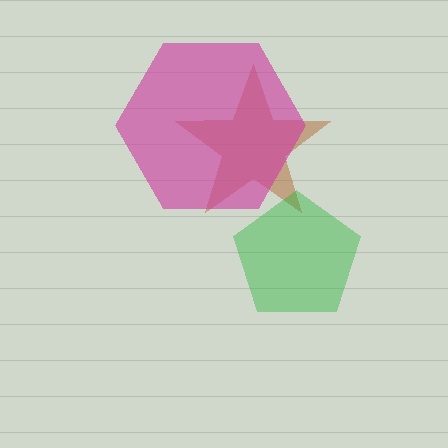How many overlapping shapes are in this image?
There are 3 overlapping shapes in the image.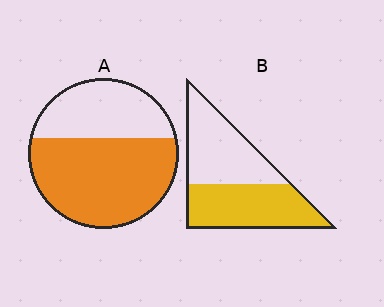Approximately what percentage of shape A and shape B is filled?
A is approximately 65% and B is approximately 50%.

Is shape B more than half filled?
Roughly half.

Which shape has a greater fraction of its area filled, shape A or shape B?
Shape A.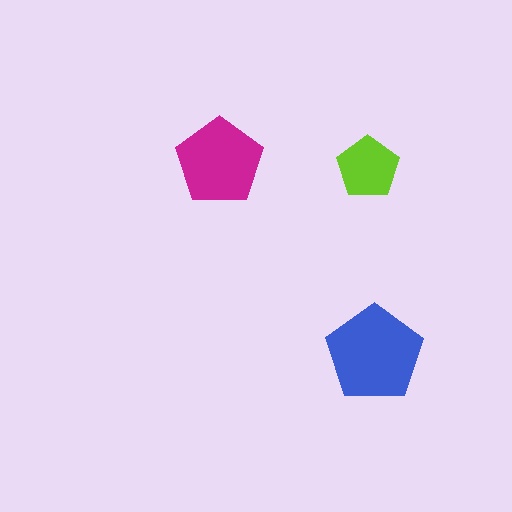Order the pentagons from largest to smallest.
the blue one, the magenta one, the lime one.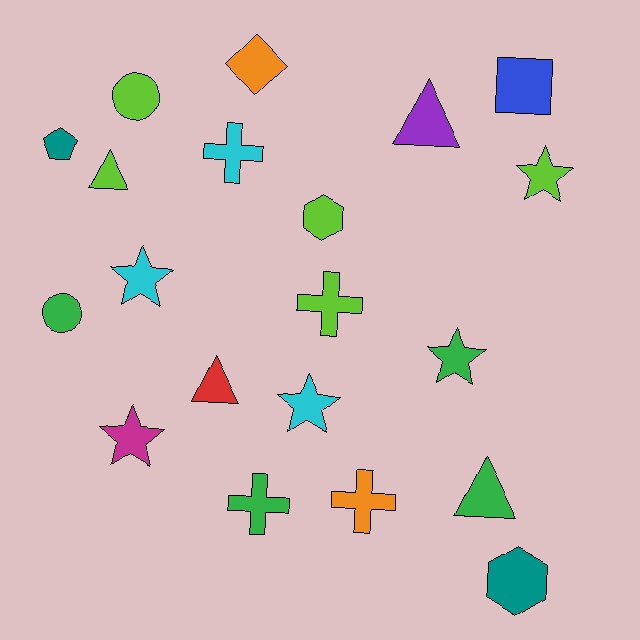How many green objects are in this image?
There are 4 green objects.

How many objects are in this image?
There are 20 objects.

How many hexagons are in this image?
There are 2 hexagons.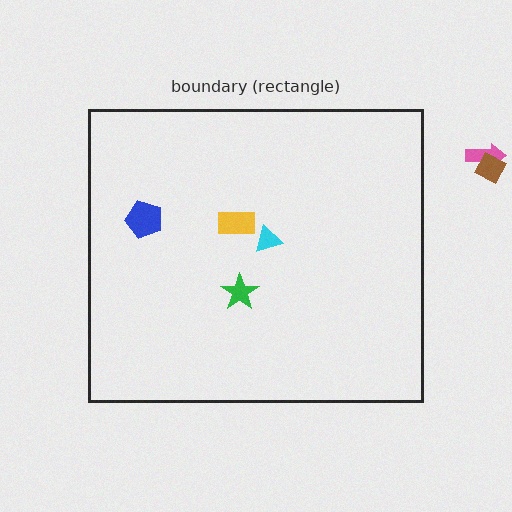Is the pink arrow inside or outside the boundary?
Outside.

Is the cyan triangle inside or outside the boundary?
Inside.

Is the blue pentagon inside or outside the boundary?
Inside.